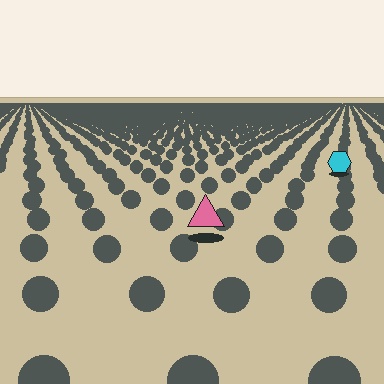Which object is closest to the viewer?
The pink triangle is closest. The texture marks near it are larger and more spread out.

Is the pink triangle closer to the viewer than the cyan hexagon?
Yes. The pink triangle is closer — you can tell from the texture gradient: the ground texture is coarser near it.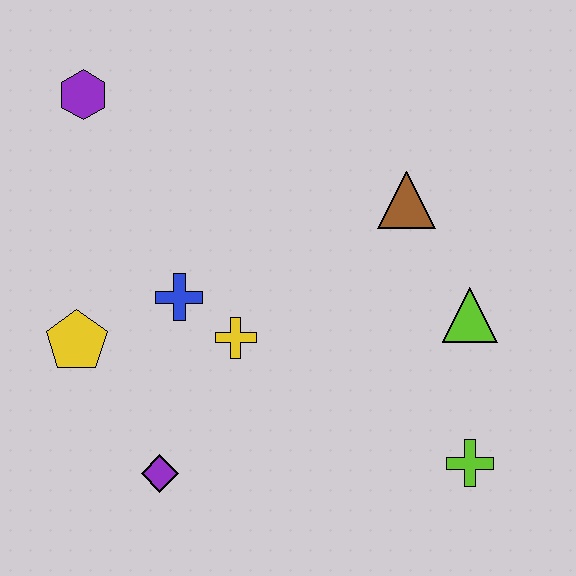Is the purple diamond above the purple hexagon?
No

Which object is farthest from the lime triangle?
The purple hexagon is farthest from the lime triangle.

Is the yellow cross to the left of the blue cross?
No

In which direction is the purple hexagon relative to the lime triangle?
The purple hexagon is to the left of the lime triangle.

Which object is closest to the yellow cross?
The blue cross is closest to the yellow cross.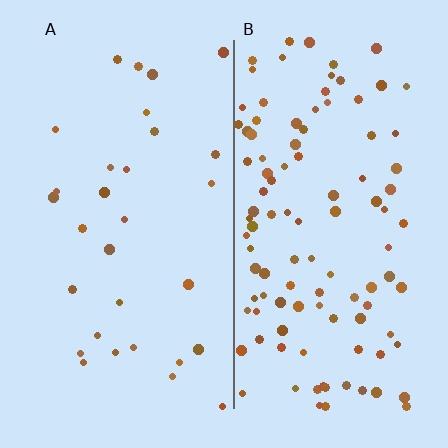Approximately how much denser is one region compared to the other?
Approximately 3.5× — region B over region A.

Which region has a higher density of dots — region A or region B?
B (the right).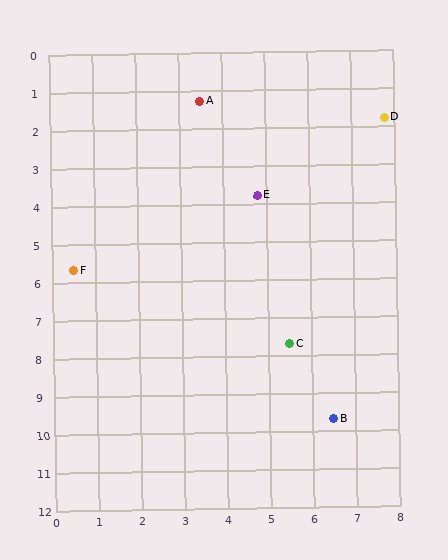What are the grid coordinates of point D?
Point D is at approximately (7.8, 1.8).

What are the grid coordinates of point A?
Point A is at approximately (3.5, 1.3).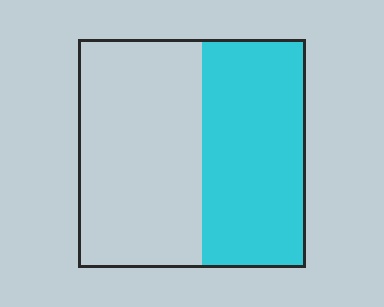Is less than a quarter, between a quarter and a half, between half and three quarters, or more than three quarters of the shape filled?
Between a quarter and a half.